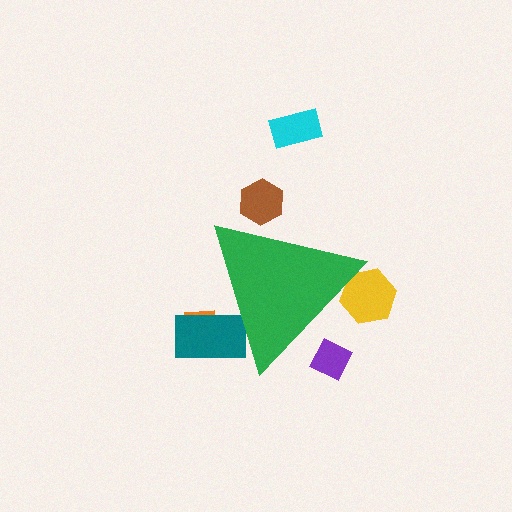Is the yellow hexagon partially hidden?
Yes, the yellow hexagon is partially hidden behind the green triangle.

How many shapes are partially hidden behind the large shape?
5 shapes are partially hidden.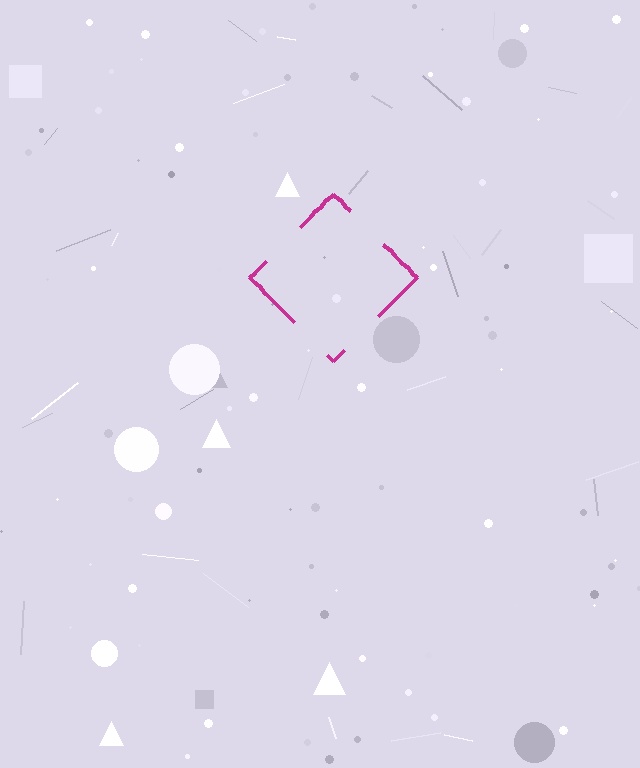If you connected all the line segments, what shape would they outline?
They would outline a diamond.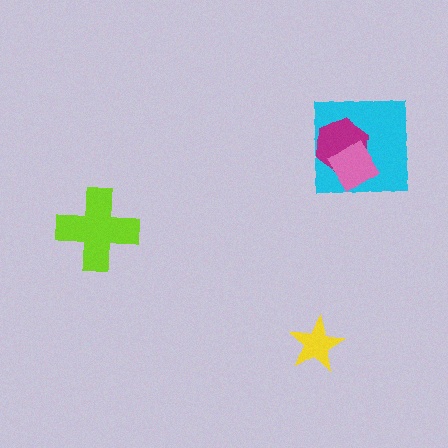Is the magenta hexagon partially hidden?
Yes, it is partially covered by another shape.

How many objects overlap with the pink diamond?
2 objects overlap with the pink diamond.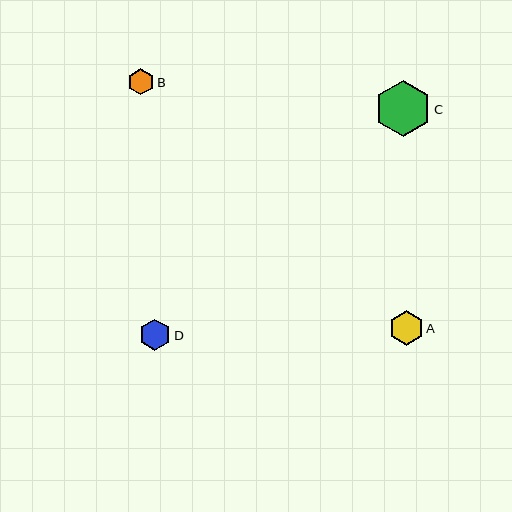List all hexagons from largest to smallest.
From largest to smallest: C, A, D, B.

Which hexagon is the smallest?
Hexagon B is the smallest with a size of approximately 26 pixels.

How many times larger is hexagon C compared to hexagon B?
Hexagon C is approximately 2.1 times the size of hexagon B.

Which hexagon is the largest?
Hexagon C is the largest with a size of approximately 56 pixels.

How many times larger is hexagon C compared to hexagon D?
Hexagon C is approximately 1.8 times the size of hexagon D.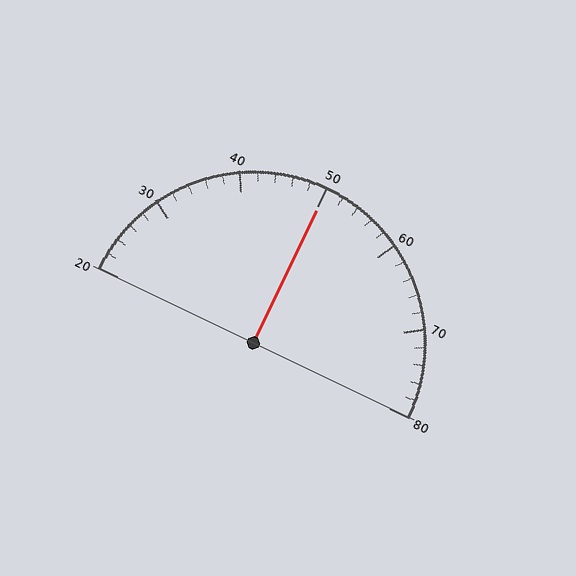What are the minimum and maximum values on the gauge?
The gauge ranges from 20 to 80.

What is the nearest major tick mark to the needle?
The nearest major tick mark is 50.